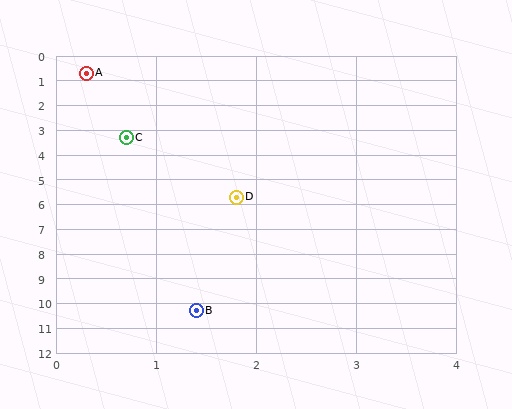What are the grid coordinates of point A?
Point A is at approximately (0.3, 0.7).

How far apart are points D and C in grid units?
Points D and C are about 2.6 grid units apart.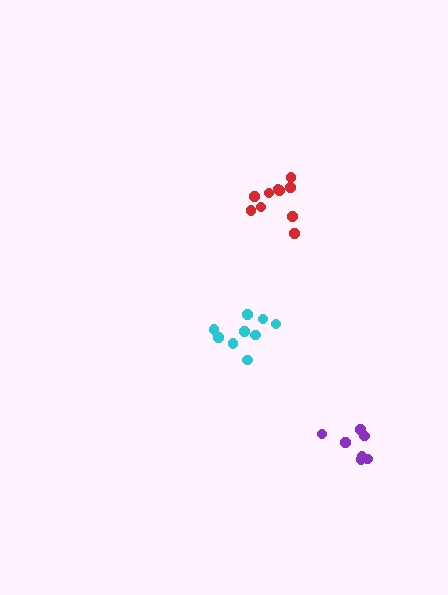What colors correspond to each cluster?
The clusters are colored: red, cyan, purple.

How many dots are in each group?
Group 1: 10 dots, Group 2: 9 dots, Group 3: 7 dots (26 total).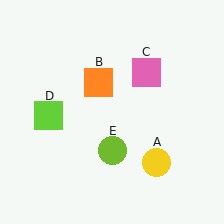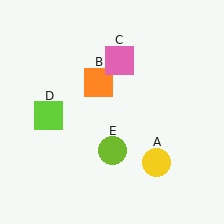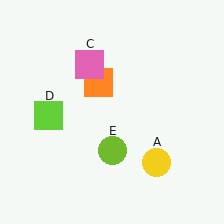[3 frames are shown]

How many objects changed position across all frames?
1 object changed position: pink square (object C).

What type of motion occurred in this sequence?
The pink square (object C) rotated counterclockwise around the center of the scene.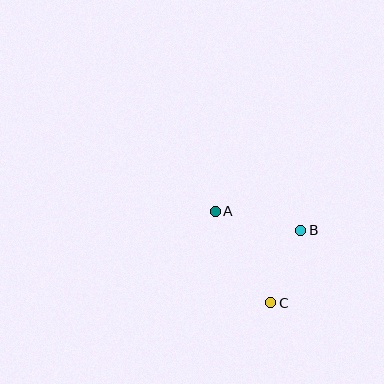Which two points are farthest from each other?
Points A and C are farthest from each other.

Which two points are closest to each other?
Points B and C are closest to each other.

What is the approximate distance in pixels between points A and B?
The distance between A and B is approximately 88 pixels.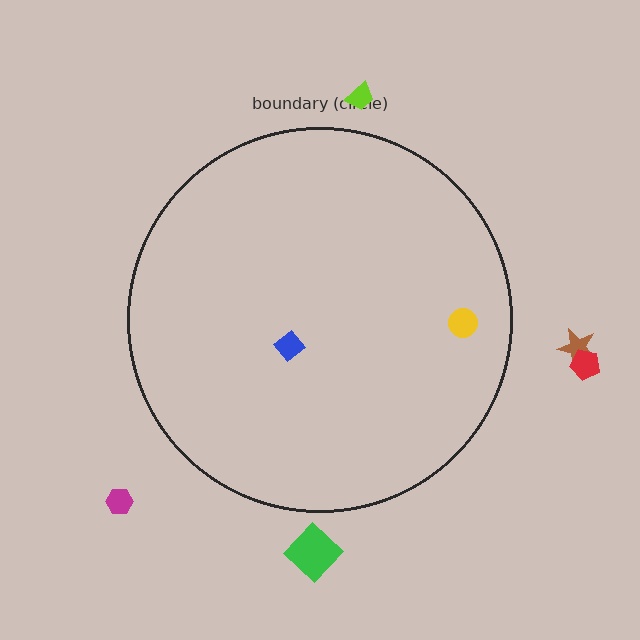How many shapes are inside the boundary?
2 inside, 5 outside.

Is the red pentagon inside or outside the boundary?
Outside.